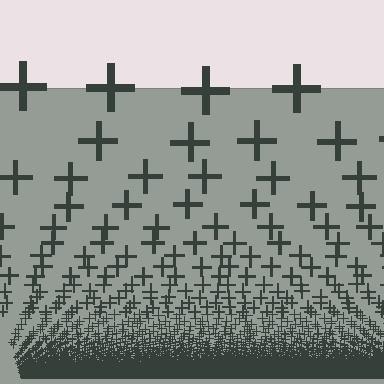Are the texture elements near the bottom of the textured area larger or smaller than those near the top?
Smaller. The gradient is inverted — elements near the bottom are smaller and denser.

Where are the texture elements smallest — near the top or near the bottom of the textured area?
Near the bottom.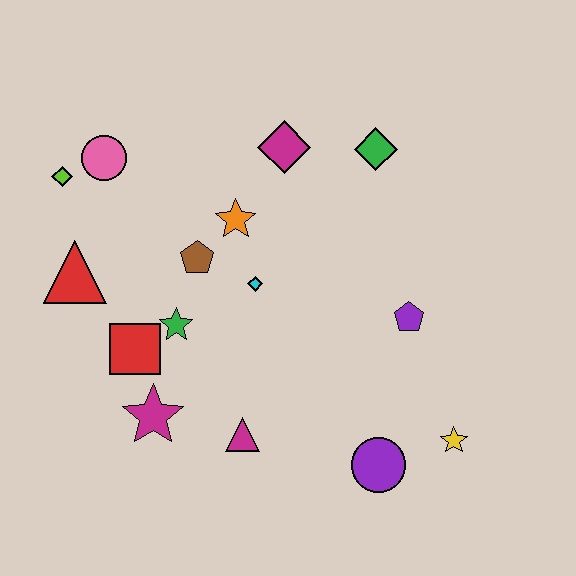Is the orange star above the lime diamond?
No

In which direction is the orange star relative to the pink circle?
The orange star is to the right of the pink circle.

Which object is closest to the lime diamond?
The pink circle is closest to the lime diamond.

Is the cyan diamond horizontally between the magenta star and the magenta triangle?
No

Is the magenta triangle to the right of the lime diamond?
Yes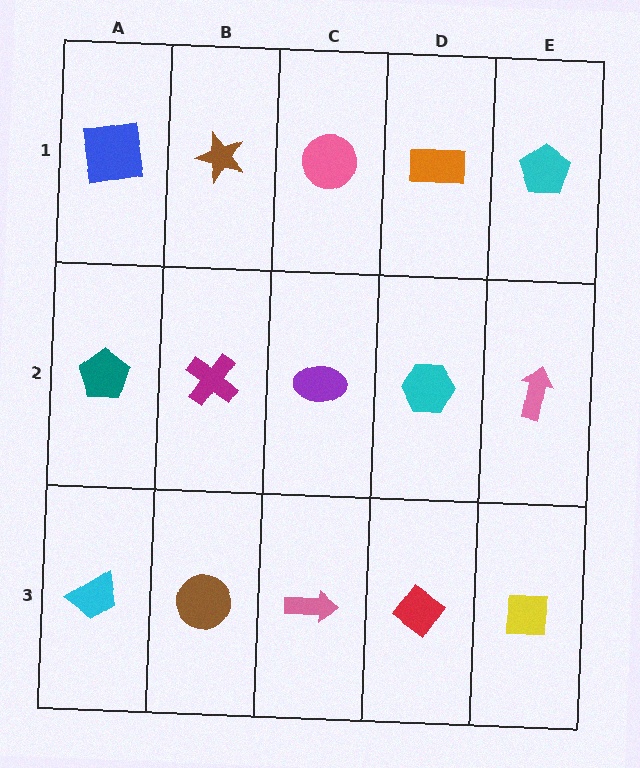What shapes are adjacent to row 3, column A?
A teal pentagon (row 2, column A), a brown circle (row 3, column B).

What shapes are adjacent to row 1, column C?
A purple ellipse (row 2, column C), a brown star (row 1, column B), an orange rectangle (row 1, column D).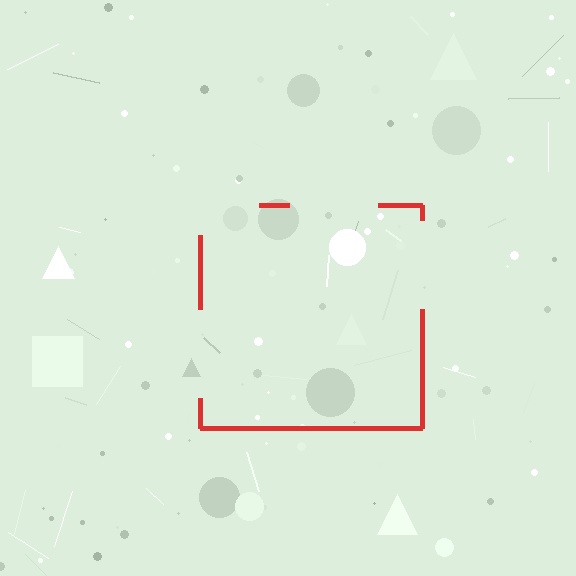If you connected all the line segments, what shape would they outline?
They would outline a square.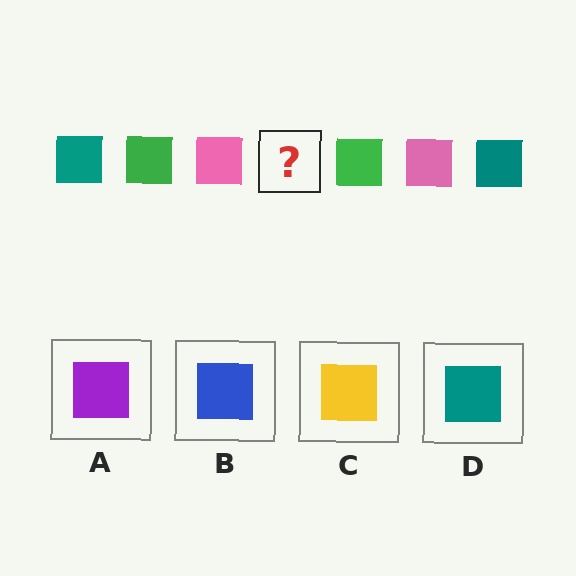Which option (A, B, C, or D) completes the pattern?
D.